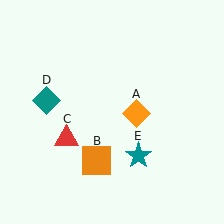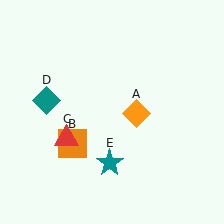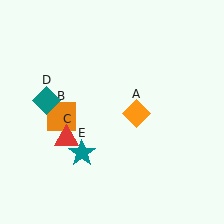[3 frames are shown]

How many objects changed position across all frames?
2 objects changed position: orange square (object B), teal star (object E).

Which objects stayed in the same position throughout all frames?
Orange diamond (object A) and red triangle (object C) and teal diamond (object D) remained stationary.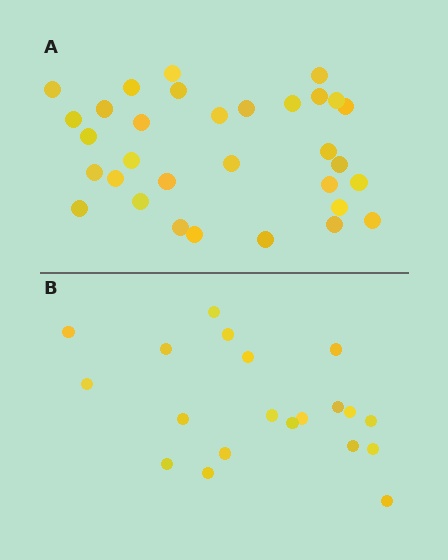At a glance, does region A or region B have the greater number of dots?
Region A (the top region) has more dots.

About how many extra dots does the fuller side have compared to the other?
Region A has roughly 12 or so more dots than region B.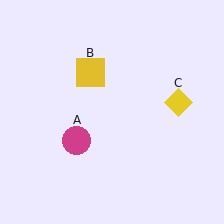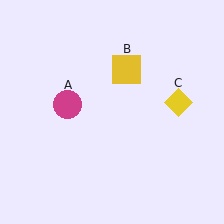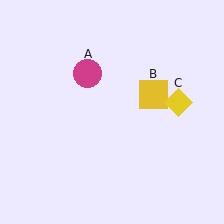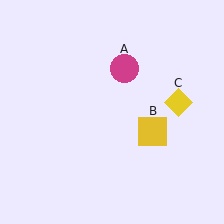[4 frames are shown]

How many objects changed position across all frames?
2 objects changed position: magenta circle (object A), yellow square (object B).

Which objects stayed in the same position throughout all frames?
Yellow diamond (object C) remained stationary.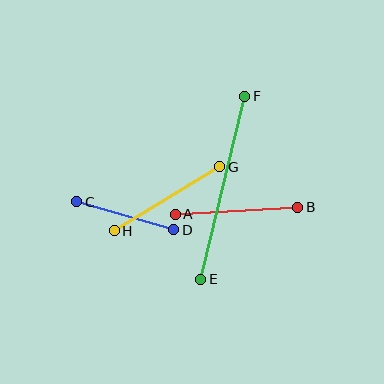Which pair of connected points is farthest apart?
Points E and F are farthest apart.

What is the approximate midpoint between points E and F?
The midpoint is at approximately (223, 188) pixels.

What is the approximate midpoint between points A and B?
The midpoint is at approximately (236, 211) pixels.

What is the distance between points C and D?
The distance is approximately 101 pixels.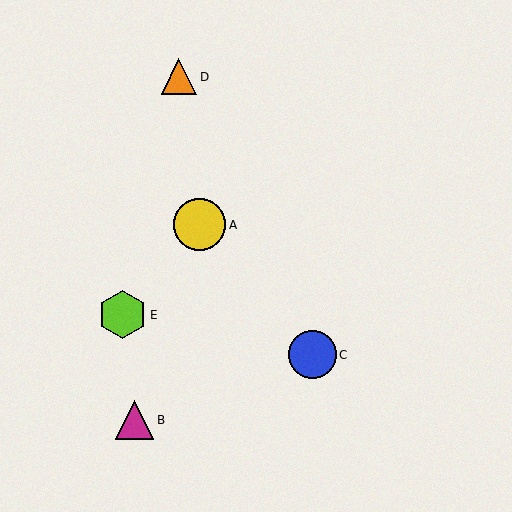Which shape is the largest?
The yellow circle (labeled A) is the largest.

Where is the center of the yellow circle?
The center of the yellow circle is at (199, 225).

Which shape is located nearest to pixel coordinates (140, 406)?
The magenta triangle (labeled B) at (135, 420) is nearest to that location.